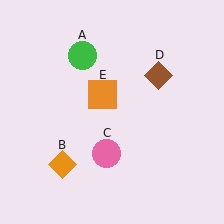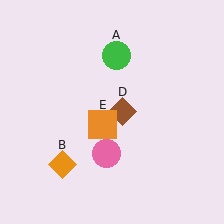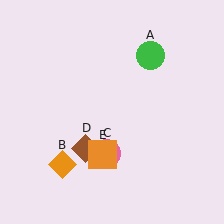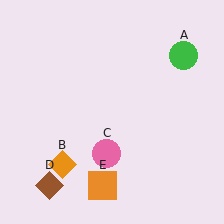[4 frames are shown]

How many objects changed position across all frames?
3 objects changed position: green circle (object A), brown diamond (object D), orange square (object E).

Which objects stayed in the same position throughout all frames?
Orange diamond (object B) and pink circle (object C) remained stationary.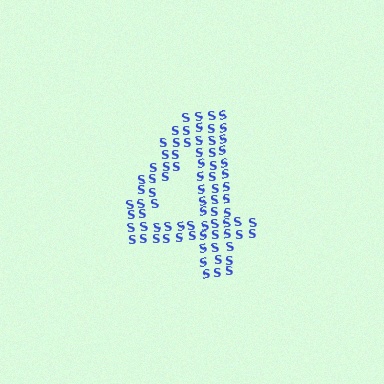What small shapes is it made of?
It is made of small letter S's.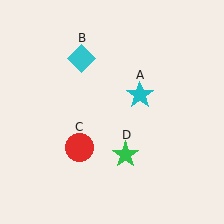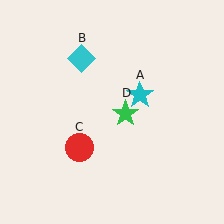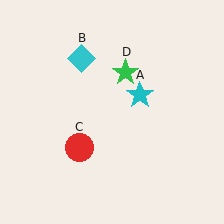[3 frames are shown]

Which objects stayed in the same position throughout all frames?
Cyan star (object A) and cyan diamond (object B) and red circle (object C) remained stationary.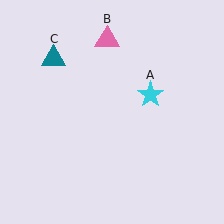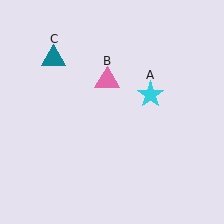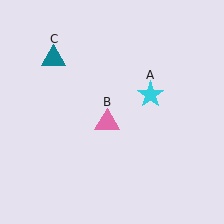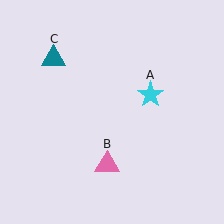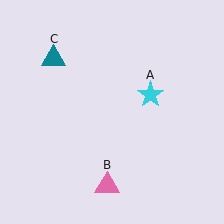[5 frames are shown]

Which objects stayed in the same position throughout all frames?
Cyan star (object A) and teal triangle (object C) remained stationary.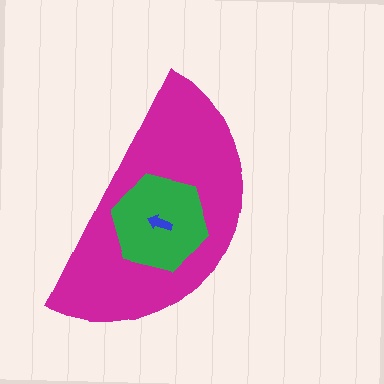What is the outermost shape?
The magenta semicircle.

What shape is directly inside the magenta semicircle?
The green hexagon.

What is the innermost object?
The blue arrow.